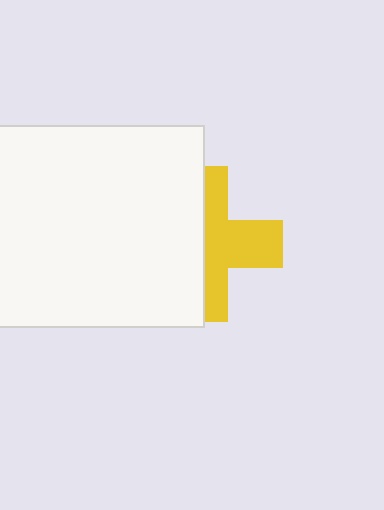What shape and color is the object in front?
The object in front is a white rectangle.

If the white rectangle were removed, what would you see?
You would see the complete yellow cross.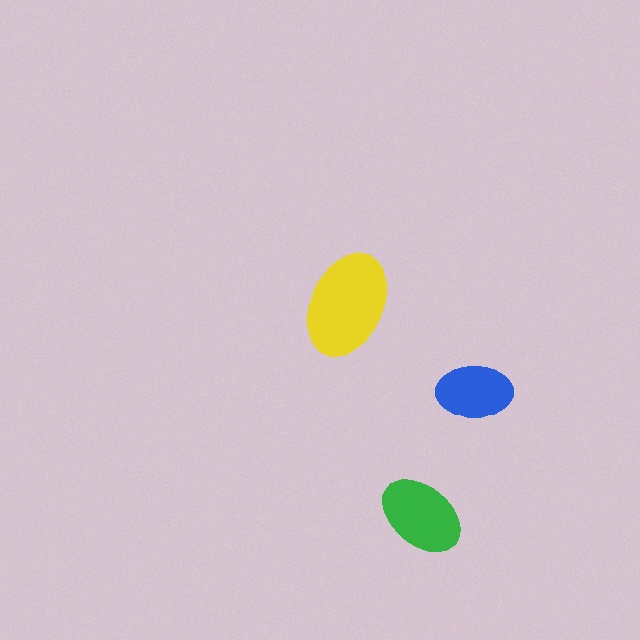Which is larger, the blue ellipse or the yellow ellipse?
The yellow one.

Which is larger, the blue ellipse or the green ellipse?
The green one.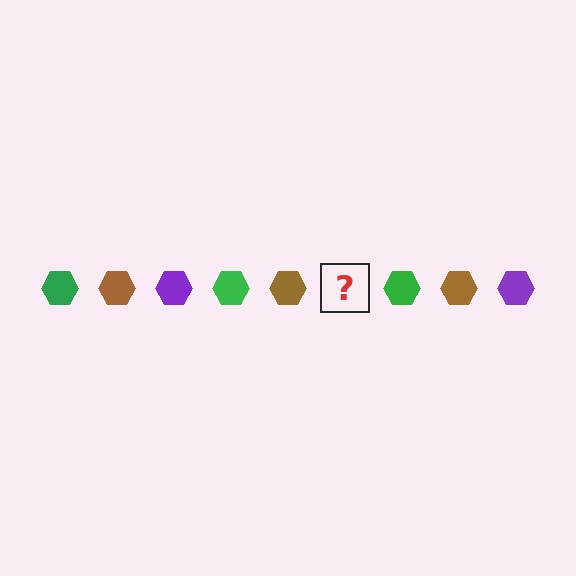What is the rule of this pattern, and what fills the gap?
The rule is that the pattern cycles through green, brown, purple hexagons. The gap should be filled with a purple hexagon.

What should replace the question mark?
The question mark should be replaced with a purple hexagon.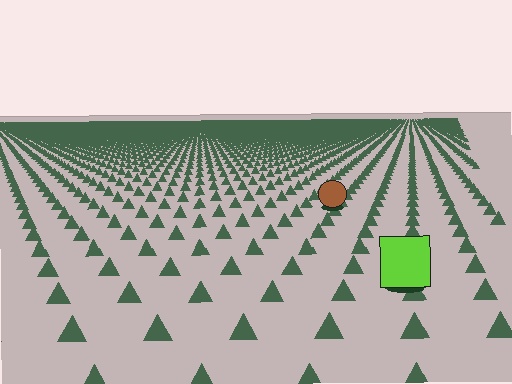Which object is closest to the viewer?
The lime square is closest. The texture marks near it are larger and more spread out.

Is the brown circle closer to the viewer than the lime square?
No. The lime square is closer — you can tell from the texture gradient: the ground texture is coarser near it.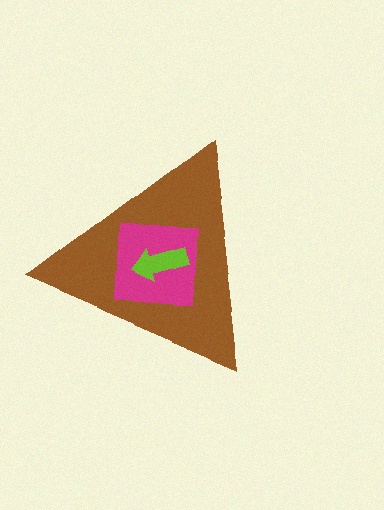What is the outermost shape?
The brown triangle.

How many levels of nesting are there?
3.